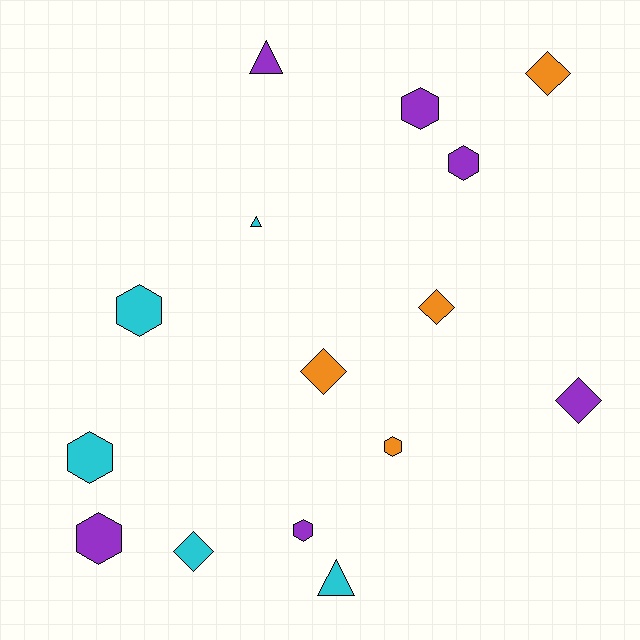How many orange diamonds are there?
There are 3 orange diamonds.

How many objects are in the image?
There are 15 objects.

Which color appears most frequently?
Purple, with 6 objects.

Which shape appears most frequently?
Hexagon, with 7 objects.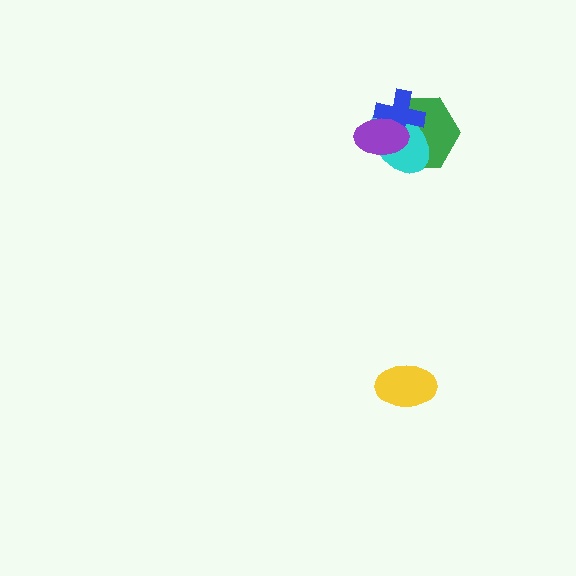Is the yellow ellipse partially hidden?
No, no other shape covers it.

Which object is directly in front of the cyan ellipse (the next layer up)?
The blue cross is directly in front of the cyan ellipse.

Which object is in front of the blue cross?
The purple ellipse is in front of the blue cross.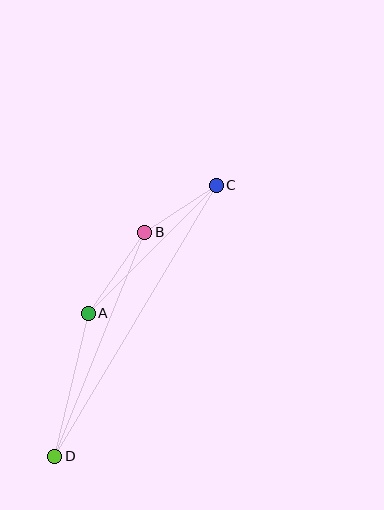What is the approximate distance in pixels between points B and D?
The distance between B and D is approximately 241 pixels.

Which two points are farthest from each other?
Points C and D are farthest from each other.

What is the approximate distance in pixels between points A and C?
The distance between A and C is approximately 181 pixels.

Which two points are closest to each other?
Points B and C are closest to each other.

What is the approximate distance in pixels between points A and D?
The distance between A and D is approximately 147 pixels.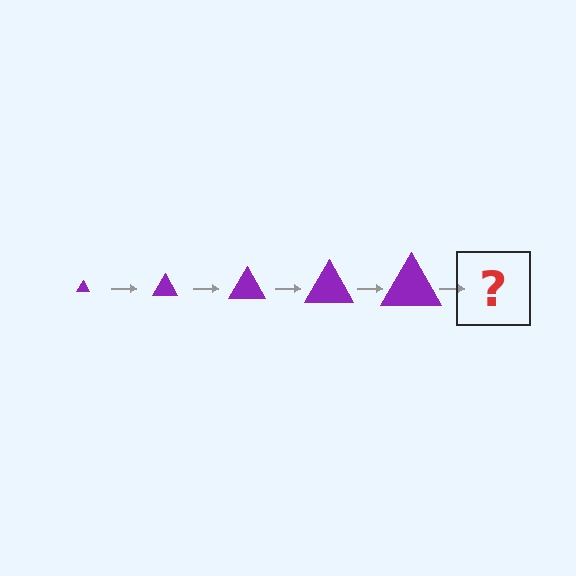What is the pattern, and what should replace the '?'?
The pattern is that the triangle gets progressively larger each step. The '?' should be a purple triangle, larger than the previous one.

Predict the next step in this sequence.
The next step is a purple triangle, larger than the previous one.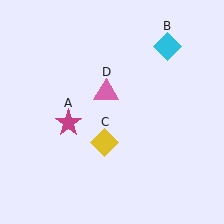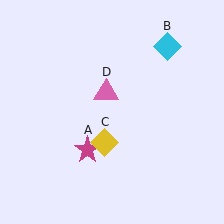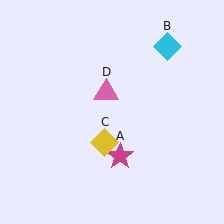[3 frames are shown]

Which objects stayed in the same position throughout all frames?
Cyan diamond (object B) and yellow diamond (object C) and pink triangle (object D) remained stationary.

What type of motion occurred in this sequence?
The magenta star (object A) rotated counterclockwise around the center of the scene.